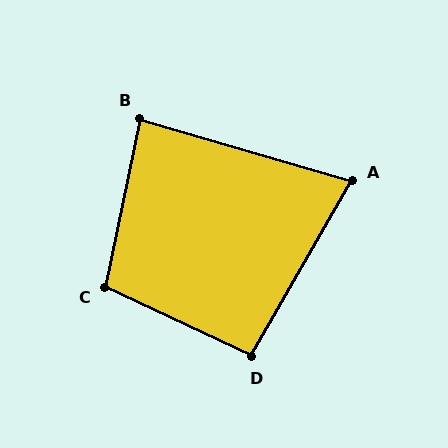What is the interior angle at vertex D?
Approximately 95 degrees (approximately right).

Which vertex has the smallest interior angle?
A, at approximately 76 degrees.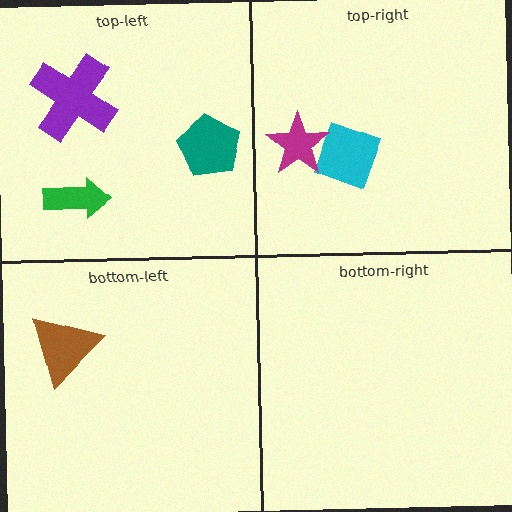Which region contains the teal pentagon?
The top-left region.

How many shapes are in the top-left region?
3.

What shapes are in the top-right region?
The cyan diamond, the magenta star.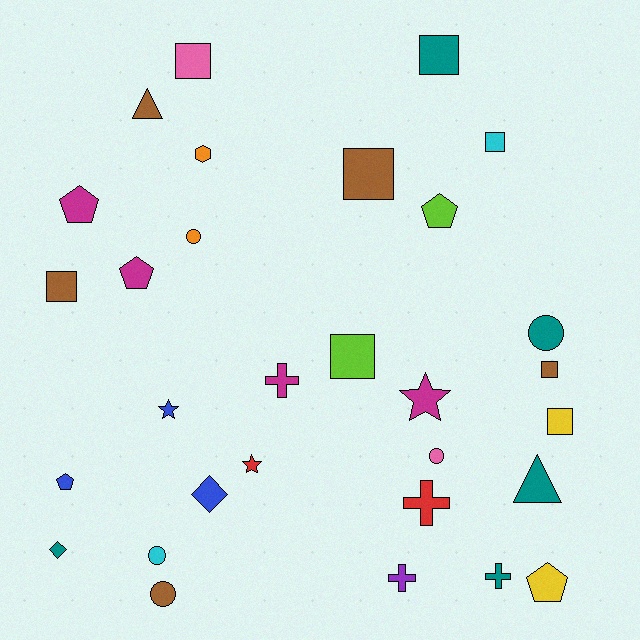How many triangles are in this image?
There are 2 triangles.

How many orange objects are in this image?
There are 2 orange objects.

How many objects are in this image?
There are 30 objects.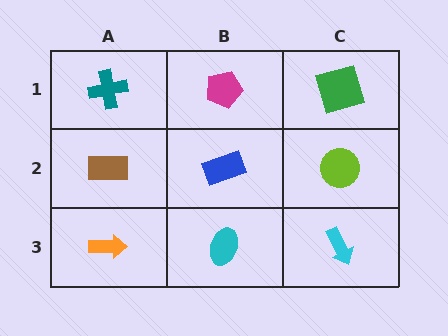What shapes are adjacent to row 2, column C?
A green square (row 1, column C), a cyan arrow (row 3, column C), a blue rectangle (row 2, column B).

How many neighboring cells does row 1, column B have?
3.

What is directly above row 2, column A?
A teal cross.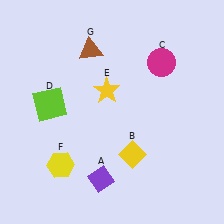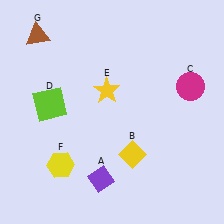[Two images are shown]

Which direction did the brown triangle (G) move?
The brown triangle (G) moved left.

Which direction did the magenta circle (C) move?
The magenta circle (C) moved right.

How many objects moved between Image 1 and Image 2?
2 objects moved between the two images.